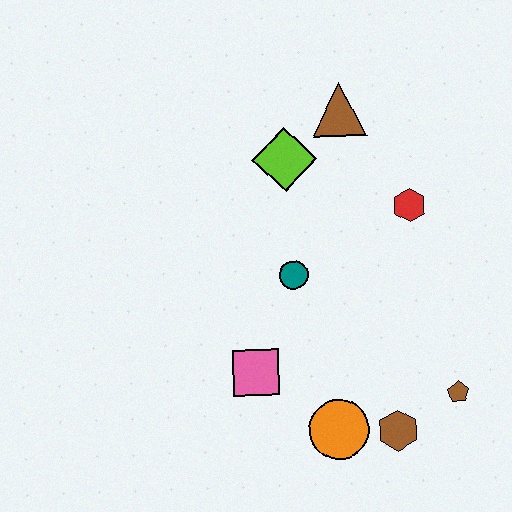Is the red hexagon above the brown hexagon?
Yes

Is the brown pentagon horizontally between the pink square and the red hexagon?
No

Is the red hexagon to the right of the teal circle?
Yes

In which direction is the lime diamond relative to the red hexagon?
The lime diamond is to the left of the red hexagon.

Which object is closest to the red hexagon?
The brown triangle is closest to the red hexagon.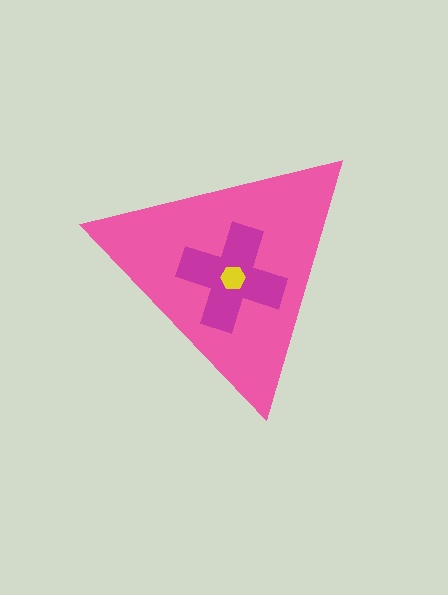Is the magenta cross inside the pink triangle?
Yes.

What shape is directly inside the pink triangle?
The magenta cross.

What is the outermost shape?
The pink triangle.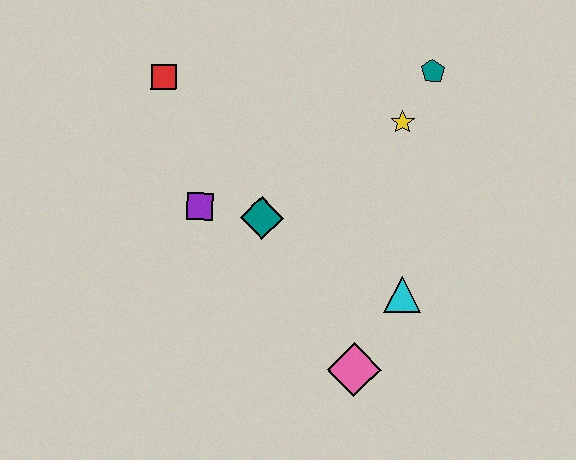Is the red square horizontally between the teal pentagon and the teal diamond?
No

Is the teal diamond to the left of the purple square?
No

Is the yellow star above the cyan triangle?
Yes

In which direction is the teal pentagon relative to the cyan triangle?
The teal pentagon is above the cyan triangle.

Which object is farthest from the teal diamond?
The teal pentagon is farthest from the teal diamond.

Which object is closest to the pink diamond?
The cyan triangle is closest to the pink diamond.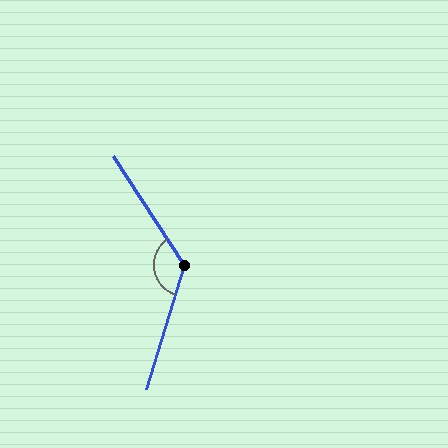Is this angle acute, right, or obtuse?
It is obtuse.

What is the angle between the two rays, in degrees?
Approximately 130 degrees.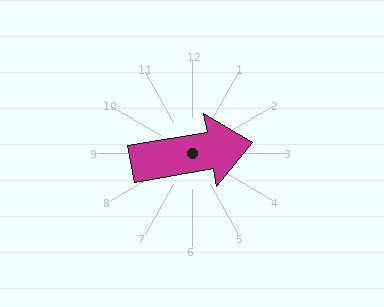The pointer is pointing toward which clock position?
Roughly 3 o'clock.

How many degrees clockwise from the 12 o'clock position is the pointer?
Approximately 80 degrees.